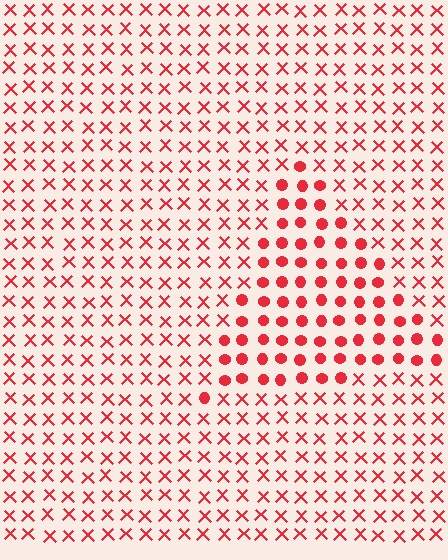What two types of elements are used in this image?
The image uses circles inside the triangle region and X marks outside it.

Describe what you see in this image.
The image is filled with small red elements arranged in a uniform grid. A triangle-shaped region contains circles, while the surrounding area contains X marks. The boundary is defined purely by the change in element shape.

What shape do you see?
I see a triangle.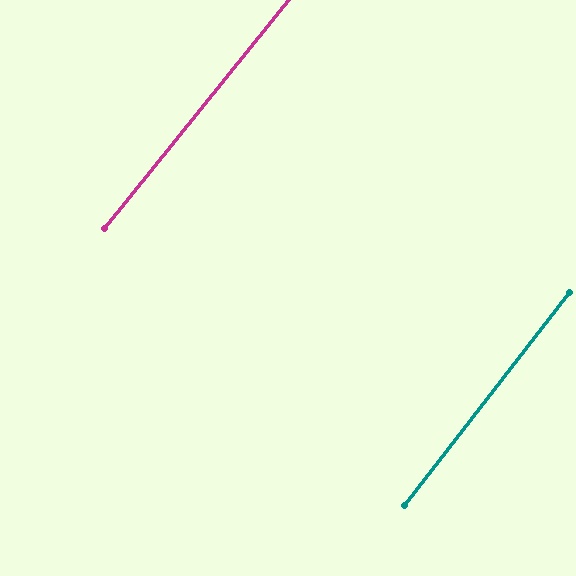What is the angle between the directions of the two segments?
Approximately 1 degree.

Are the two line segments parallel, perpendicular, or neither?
Parallel — their directions differ by only 1.2°.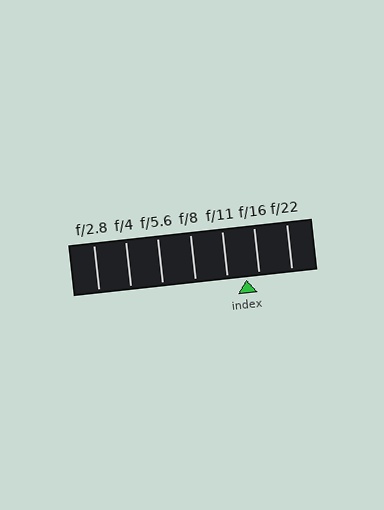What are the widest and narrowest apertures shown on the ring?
The widest aperture shown is f/2.8 and the narrowest is f/22.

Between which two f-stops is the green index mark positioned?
The index mark is between f/11 and f/16.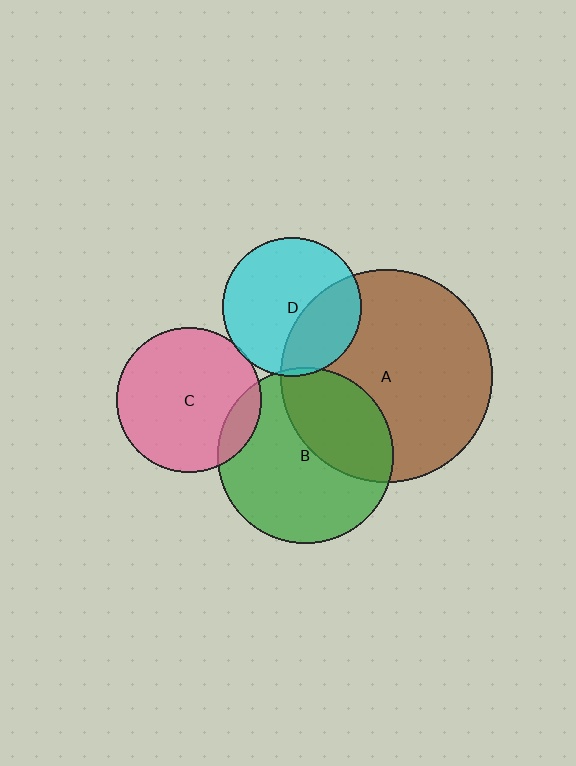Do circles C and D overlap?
Yes.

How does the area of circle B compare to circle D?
Approximately 1.6 times.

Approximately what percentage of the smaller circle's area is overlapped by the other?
Approximately 5%.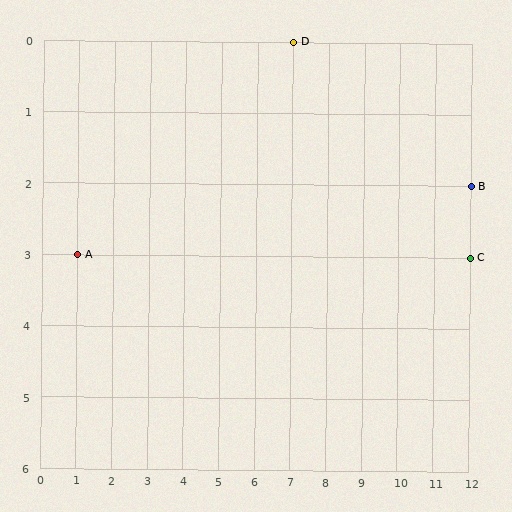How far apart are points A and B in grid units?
Points A and B are 11 columns and 1 row apart (about 11.0 grid units diagonally).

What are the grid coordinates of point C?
Point C is at grid coordinates (12, 3).